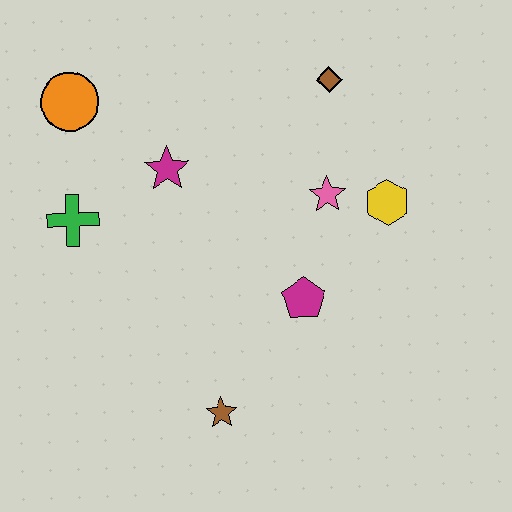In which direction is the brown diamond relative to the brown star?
The brown diamond is above the brown star.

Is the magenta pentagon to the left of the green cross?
No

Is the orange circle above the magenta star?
Yes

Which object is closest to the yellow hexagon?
The pink star is closest to the yellow hexagon.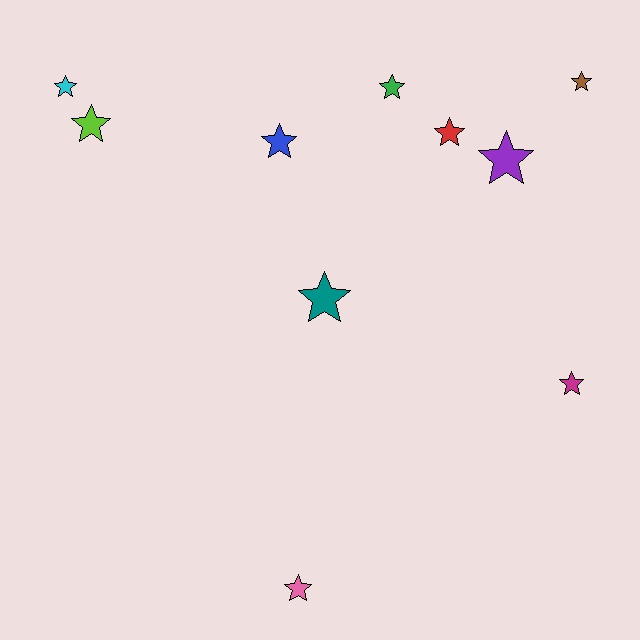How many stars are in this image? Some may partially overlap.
There are 10 stars.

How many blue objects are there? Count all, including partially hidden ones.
There is 1 blue object.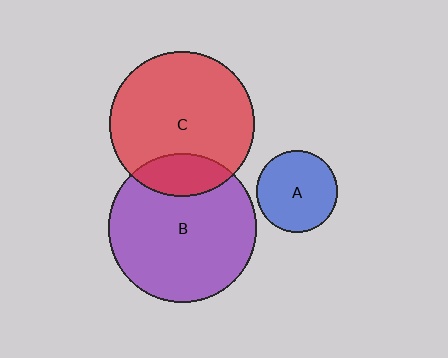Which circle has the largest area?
Circle B (purple).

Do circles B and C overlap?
Yes.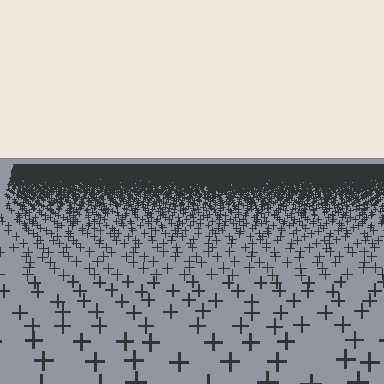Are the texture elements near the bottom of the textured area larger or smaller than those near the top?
Larger. Near the bottom, elements are closer to the viewer and appear at a bigger on-screen size.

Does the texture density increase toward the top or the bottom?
Density increases toward the top.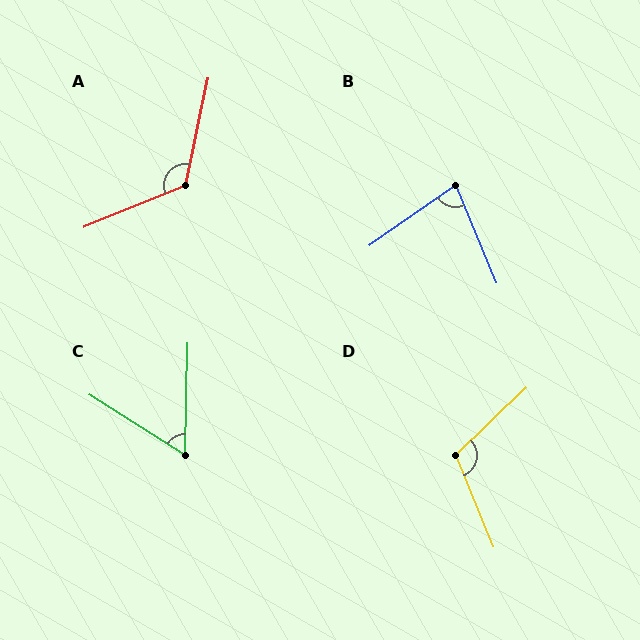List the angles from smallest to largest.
C (59°), B (78°), D (111°), A (124°).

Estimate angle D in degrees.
Approximately 111 degrees.